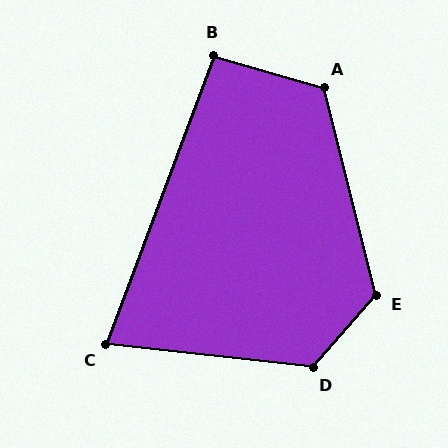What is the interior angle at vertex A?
Approximately 121 degrees (obtuse).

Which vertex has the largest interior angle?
D, at approximately 125 degrees.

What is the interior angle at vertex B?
Approximately 94 degrees (approximately right).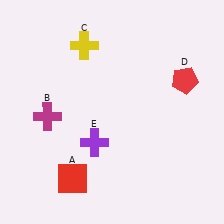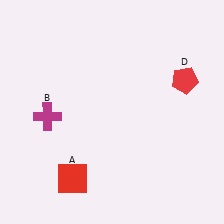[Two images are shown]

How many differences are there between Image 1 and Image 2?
There are 2 differences between the two images.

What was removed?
The purple cross (E), the yellow cross (C) were removed in Image 2.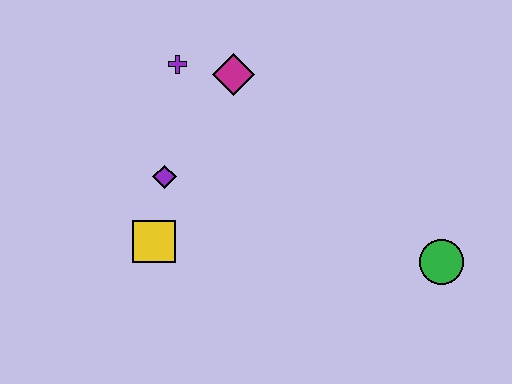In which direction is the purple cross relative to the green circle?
The purple cross is to the left of the green circle.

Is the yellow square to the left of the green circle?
Yes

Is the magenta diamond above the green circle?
Yes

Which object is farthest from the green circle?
The purple cross is farthest from the green circle.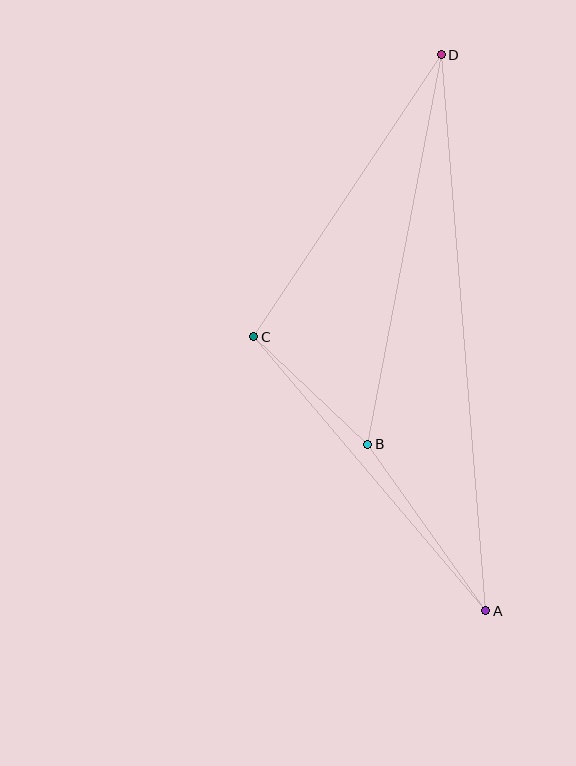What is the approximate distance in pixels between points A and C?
The distance between A and C is approximately 359 pixels.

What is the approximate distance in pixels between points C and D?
The distance between C and D is approximately 339 pixels.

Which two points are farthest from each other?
Points A and D are farthest from each other.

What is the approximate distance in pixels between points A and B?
The distance between A and B is approximately 204 pixels.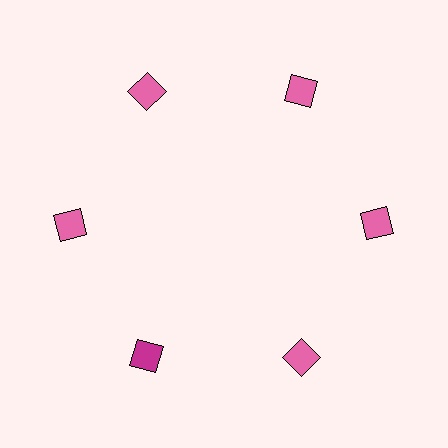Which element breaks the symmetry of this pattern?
The magenta square at roughly the 7 o'clock position breaks the symmetry. All other shapes are pink squares.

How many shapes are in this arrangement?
There are 6 shapes arranged in a ring pattern.